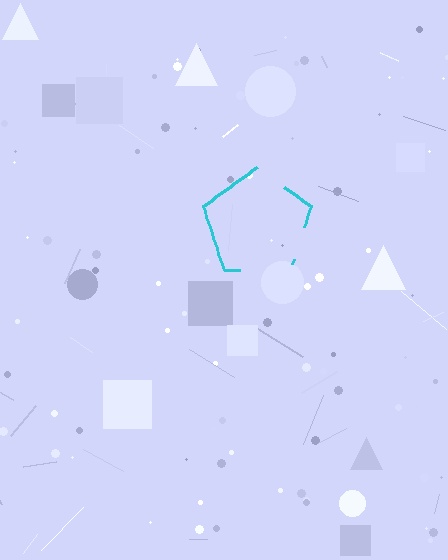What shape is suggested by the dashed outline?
The dashed outline suggests a pentagon.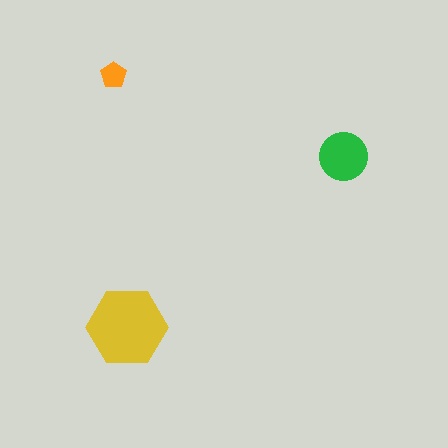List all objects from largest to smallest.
The yellow hexagon, the green circle, the orange pentagon.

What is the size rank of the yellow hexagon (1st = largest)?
1st.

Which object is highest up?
The orange pentagon is topmost.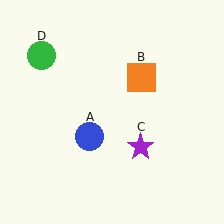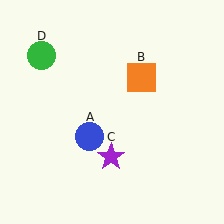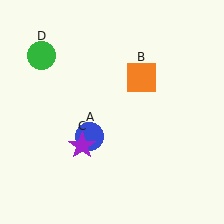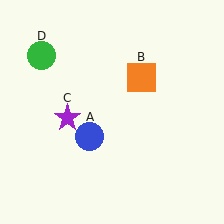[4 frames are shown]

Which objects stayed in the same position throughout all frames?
Blue circle (object A) and orange square (object B) and green circle (object D) remained stationary.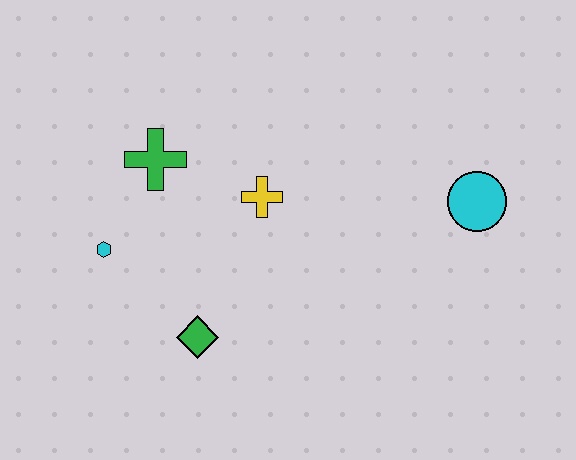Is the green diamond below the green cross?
Yes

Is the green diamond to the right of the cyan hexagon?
Yes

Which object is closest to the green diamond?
The cyan hexagon is closest to the green diamond.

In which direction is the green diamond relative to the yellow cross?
The green diamond is below the yellow cross.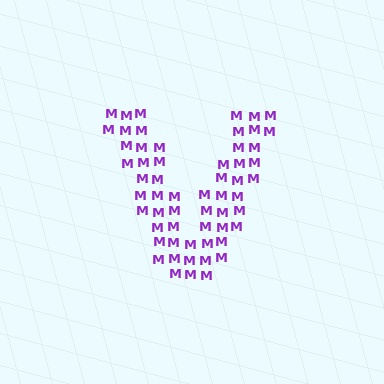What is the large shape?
The large shape is the letter V.